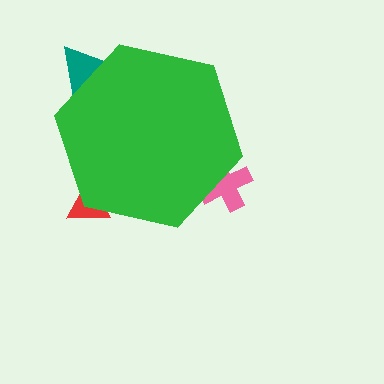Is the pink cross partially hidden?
Yes, the pink cross is partially hidden behind the green hexagon.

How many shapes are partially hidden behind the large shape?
3 shapes are partially hidden.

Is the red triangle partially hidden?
Yes, the red triangle is partially hidden behind the green hexagon.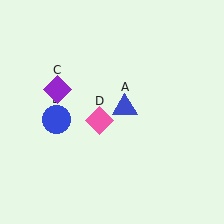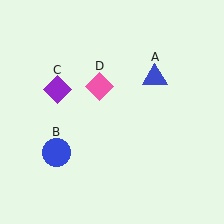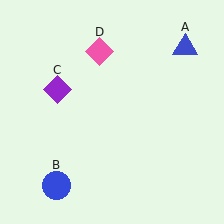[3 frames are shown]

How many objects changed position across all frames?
3 objects changed position: blue triangle (object A), blue circle (object B), pink diamond (object D).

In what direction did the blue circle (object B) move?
The blue circle (object B) moved down.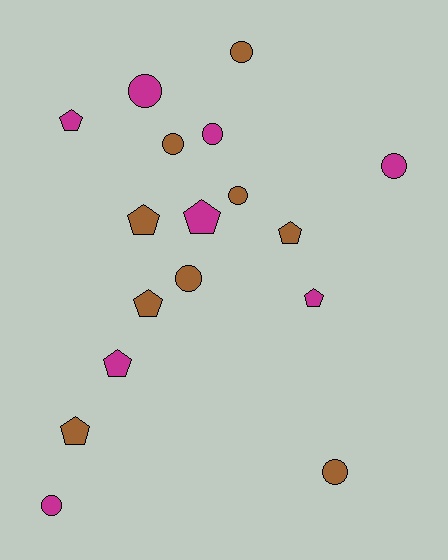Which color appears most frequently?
Brown, with 9 objects.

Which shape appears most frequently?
Circle, with 9 objects.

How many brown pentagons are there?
There are 4 brown pentagons.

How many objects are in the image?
There are 17 objects.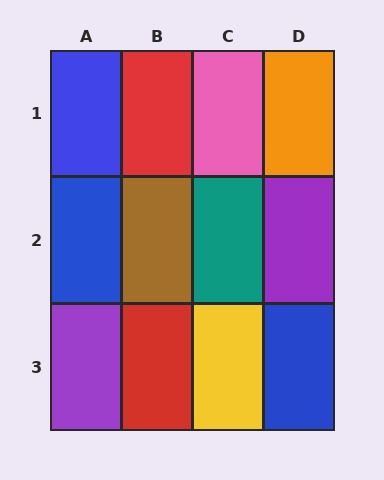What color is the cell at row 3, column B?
Red.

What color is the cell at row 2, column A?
Blue.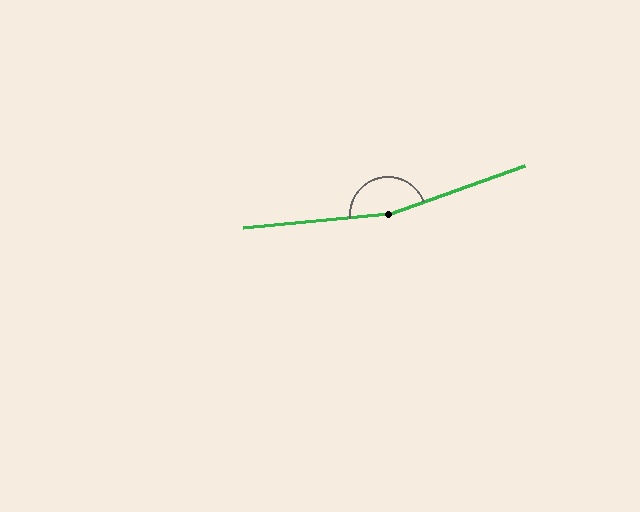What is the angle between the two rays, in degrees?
Approximately 165 degrees.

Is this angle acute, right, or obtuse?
It is obtuse.